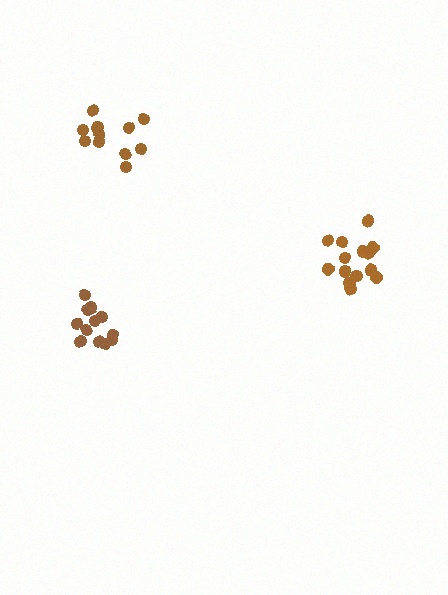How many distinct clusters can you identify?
There are 3 distinct clusters.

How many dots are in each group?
Group 1: 16 dots, Group 2: 11 dots, Group 3: 12 dots (39 total).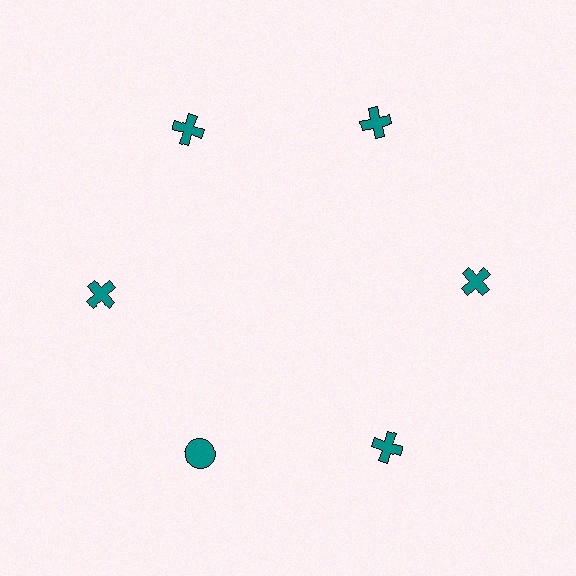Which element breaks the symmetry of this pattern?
The teal circle at roughly the 7 o'clock position breaks the symmetry. All other shapes are teal crosses.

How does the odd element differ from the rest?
It has a different shape: circle instead of cross.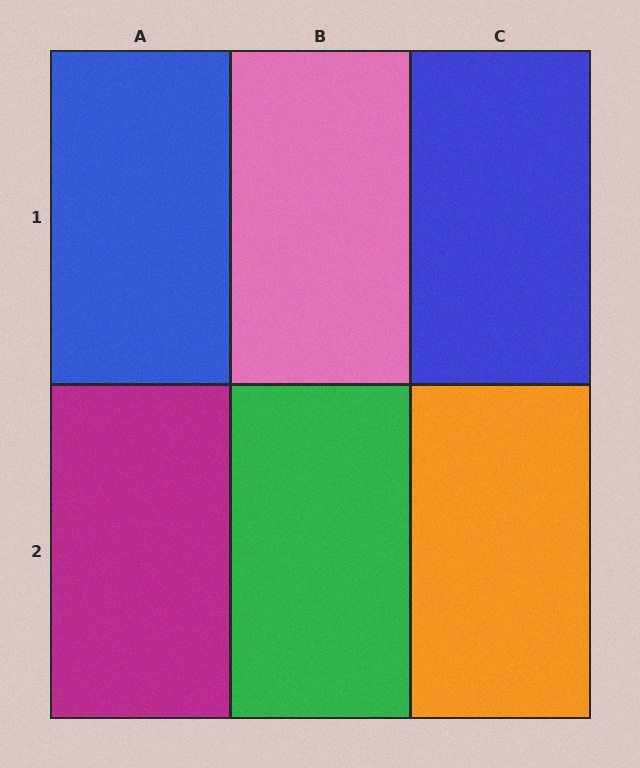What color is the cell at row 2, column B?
Green.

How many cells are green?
1 cell is green.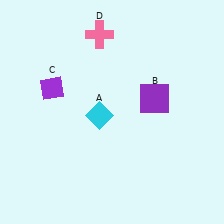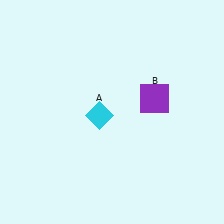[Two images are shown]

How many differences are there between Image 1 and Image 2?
There are 2 differences between the two images.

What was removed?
The pink cross (D), the purple diamond (C) were removed in Image 2.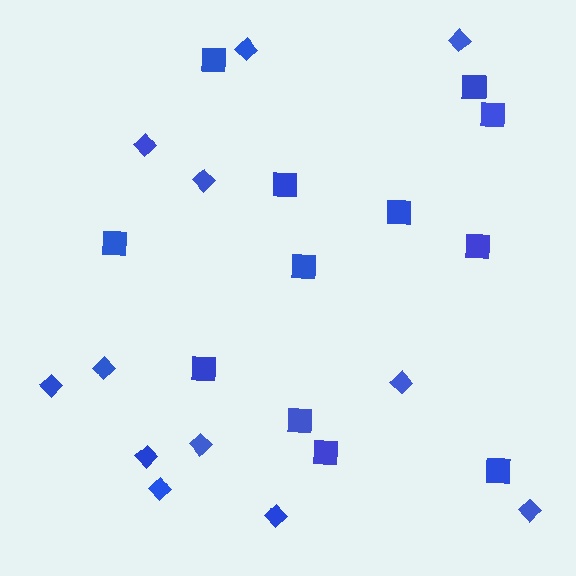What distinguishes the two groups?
There are 2 groups: one group of squares (12) and one group of diamonds (12).